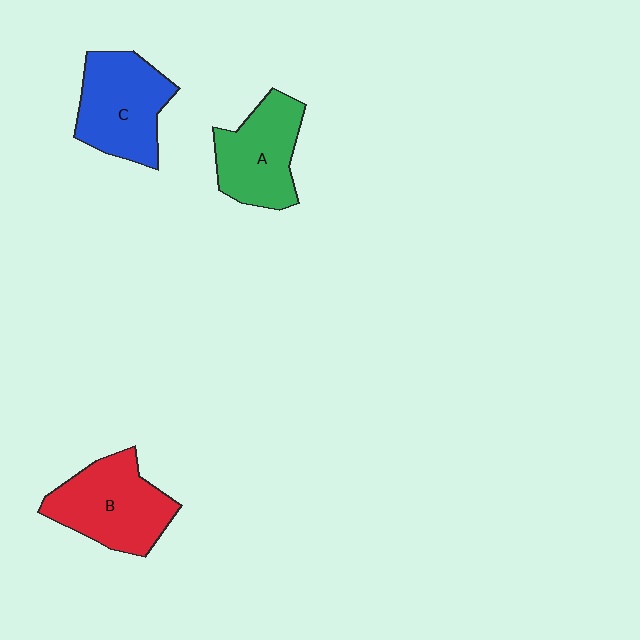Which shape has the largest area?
Shape B (red).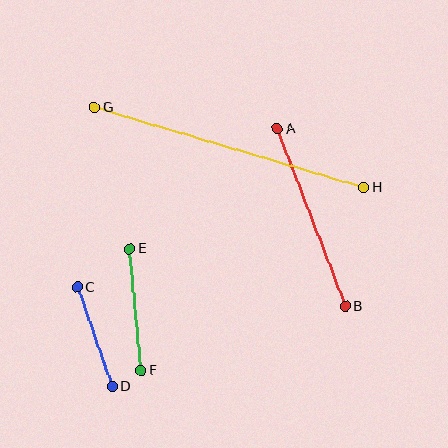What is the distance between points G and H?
The distance is approximately 281 pixels.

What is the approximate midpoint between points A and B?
The midpoint is at approximately (311, 218) pixels.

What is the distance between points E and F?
The distance is approximately 122 pixels.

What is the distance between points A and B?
The distance is approximately 191 pixels.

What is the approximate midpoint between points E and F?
The midpoint is at approximately (135, 309) pixels.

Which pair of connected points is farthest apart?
Points G and H are farthest apart.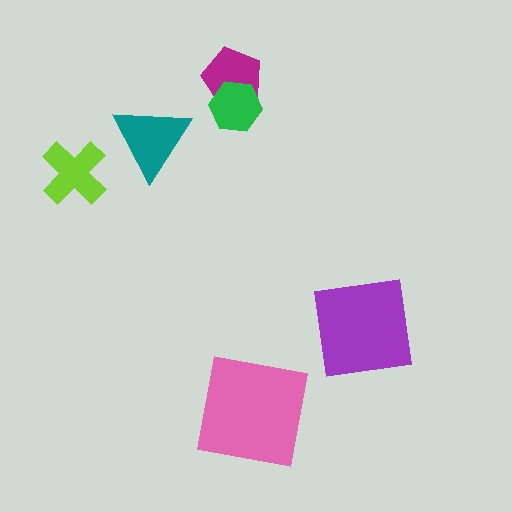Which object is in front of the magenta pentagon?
The green hexagon is in front of the magenta pentagon.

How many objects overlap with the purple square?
0 objects overlap with the purple square.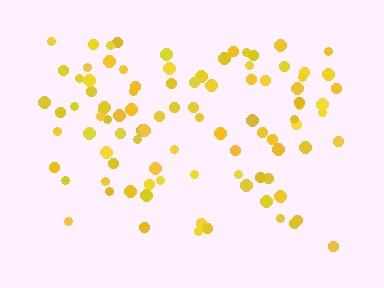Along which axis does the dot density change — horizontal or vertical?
Vertical.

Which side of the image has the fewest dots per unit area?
The bottom.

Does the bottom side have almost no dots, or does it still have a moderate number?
Still a moderate number, just noticeably fewer than the top.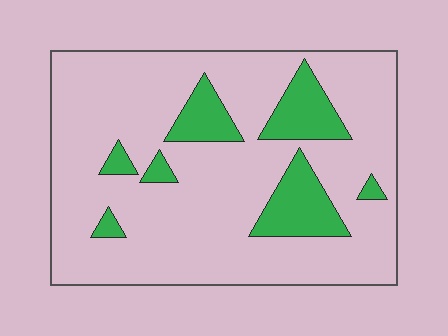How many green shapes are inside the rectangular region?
7.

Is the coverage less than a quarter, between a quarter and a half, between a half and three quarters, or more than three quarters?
Less than a quarter.